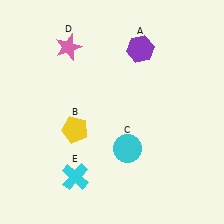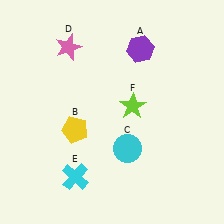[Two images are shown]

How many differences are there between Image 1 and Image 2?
There is 1 difference between the two images.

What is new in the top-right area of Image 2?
A lime star (F) was added in the top-right area of Image 2.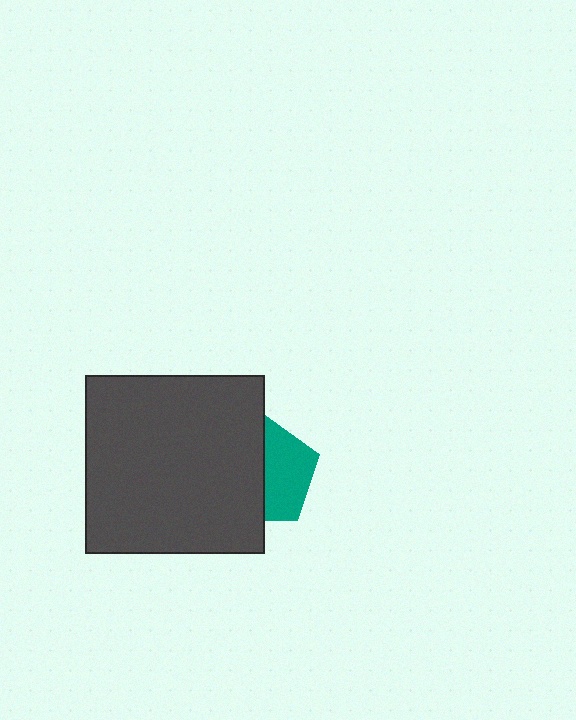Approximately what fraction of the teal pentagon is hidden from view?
Roughly 53% of the teal pentagon is hidden behind the dark gray square.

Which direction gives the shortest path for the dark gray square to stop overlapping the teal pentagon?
Moving left gives the shortest separation.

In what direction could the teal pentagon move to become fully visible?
The teal pentagon could move right. That would shift it out from behind the dark gray square entirely.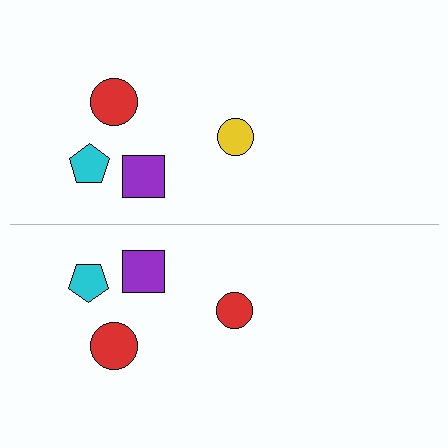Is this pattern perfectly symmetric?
No, the pattern is not perfectly symmetric. The red circle on the bottom side breaks the symmetry — its mirror counterpart is yellow.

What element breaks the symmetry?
The red circle on the bottom side breaks the symmetry — its mirror counterpart is yellow.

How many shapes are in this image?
There are 8 shapes in this image.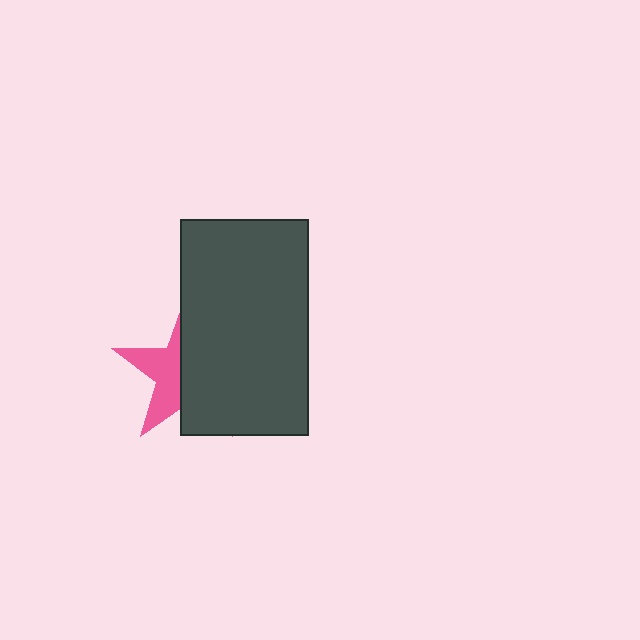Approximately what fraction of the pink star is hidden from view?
Roughly 59% of the pink star is hidden behind the dark gray rectangle.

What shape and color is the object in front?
The object in front is a dark gray rectangle.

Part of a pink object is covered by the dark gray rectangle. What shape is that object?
It is a star.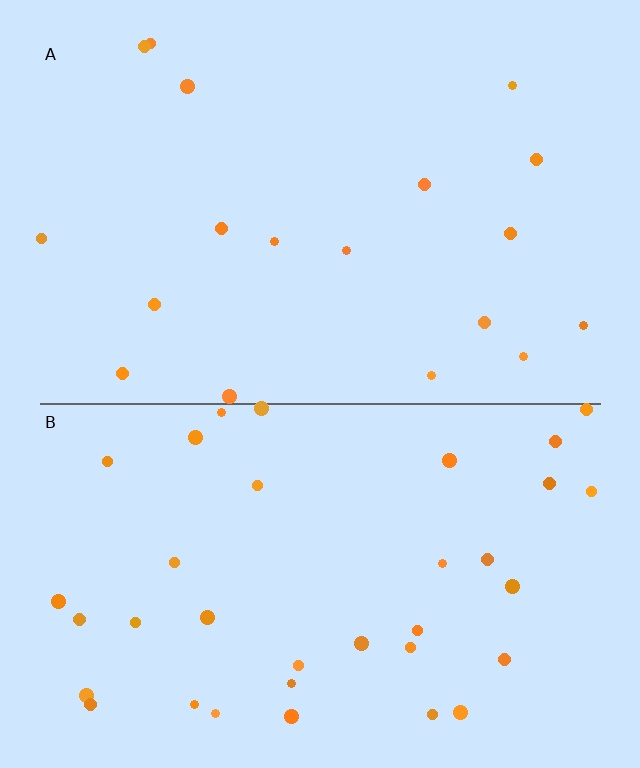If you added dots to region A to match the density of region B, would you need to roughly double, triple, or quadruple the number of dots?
Approximately double.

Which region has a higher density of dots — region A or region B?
B (the bottom).